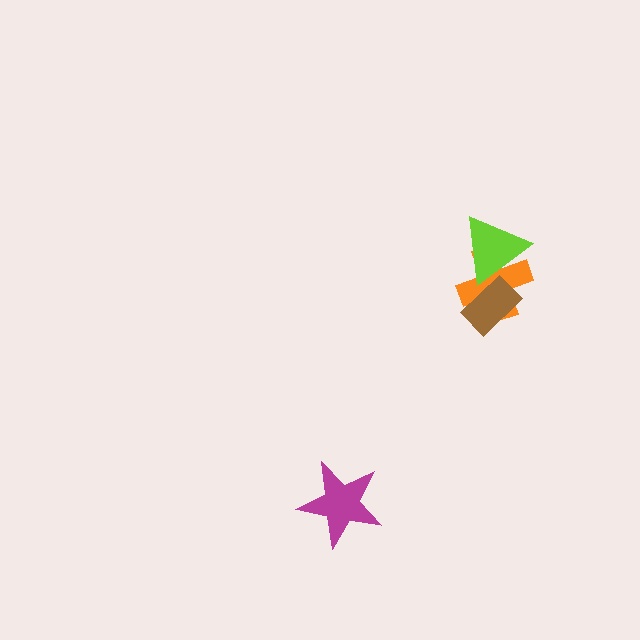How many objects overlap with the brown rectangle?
2 objects overlap with the brown rectangle.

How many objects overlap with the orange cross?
2 objects overlap with the orange cross.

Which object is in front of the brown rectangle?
The lime triangle is in front of the brown rectangle.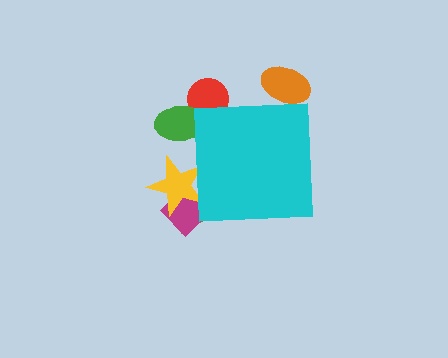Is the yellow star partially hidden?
Yes, the yellow star is partially hidden behind the cyan square.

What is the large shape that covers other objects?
A cyan square.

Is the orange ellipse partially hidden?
Yes, the orange ellipse is partially hidden behind the cyan square.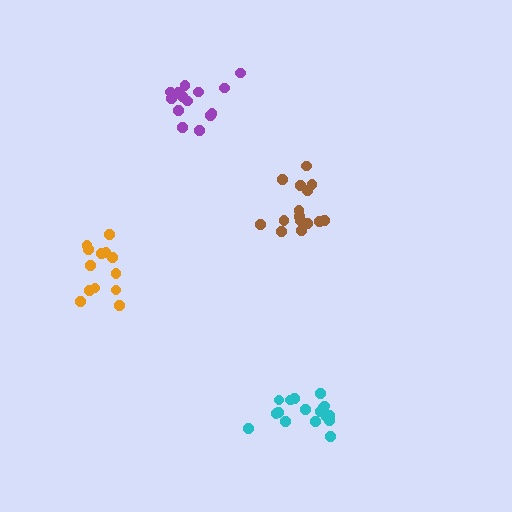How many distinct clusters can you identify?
There are 4 distinct clusters.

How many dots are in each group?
Group 1: 17 dots, Group 2: 14 dots, Group 3: 13 dots, Group 4: 15 dots (59 total).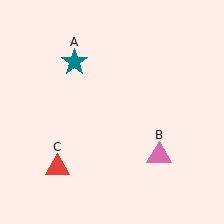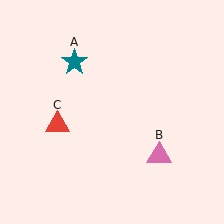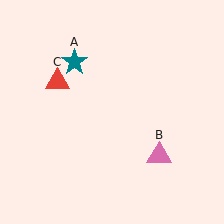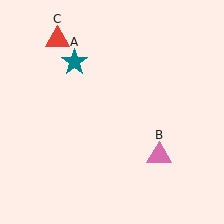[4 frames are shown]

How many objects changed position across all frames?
1 object changed position: red triangle (object C).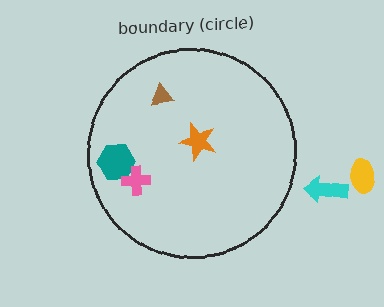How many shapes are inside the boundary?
4 inside, 2 outside.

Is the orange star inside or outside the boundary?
Inside.